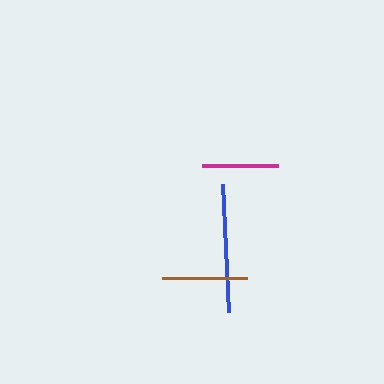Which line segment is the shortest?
The magenta line is the shortest at approximately 76 pixels.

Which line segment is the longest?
The blue line is the longest at approximately 129 pixels.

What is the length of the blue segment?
The blue segment is approximately 129 pixels long.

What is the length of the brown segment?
The brown segment is approximately 85 pixels long.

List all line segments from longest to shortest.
From longest to shortest: blue, brown, magenta.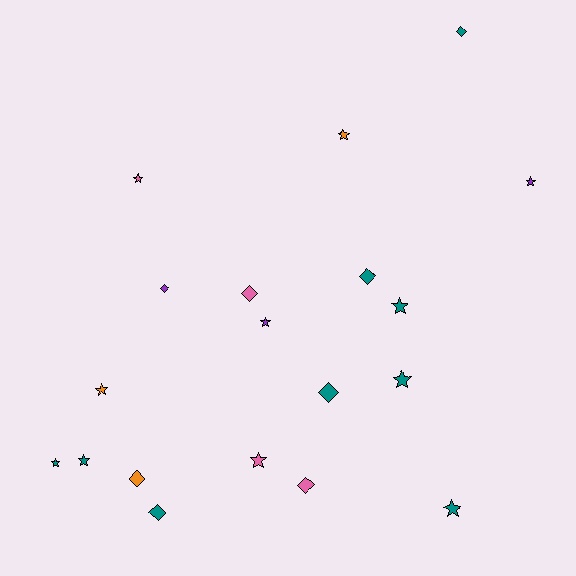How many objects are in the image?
There are 19 objects.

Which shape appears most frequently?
Star, with 11 objects.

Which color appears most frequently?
Teal, with 9 objects.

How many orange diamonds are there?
There is 1 orange diamond.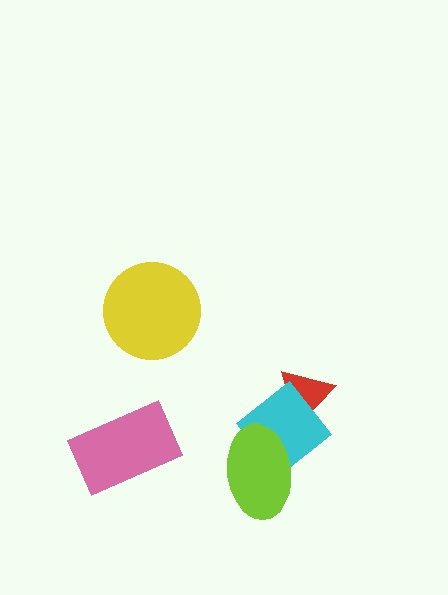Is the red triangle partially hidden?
Yes, it is partially covered by another shape.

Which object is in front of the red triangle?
The cyan diamond is in front of the red triangle.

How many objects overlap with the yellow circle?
0 objects overlap with the yellow circle.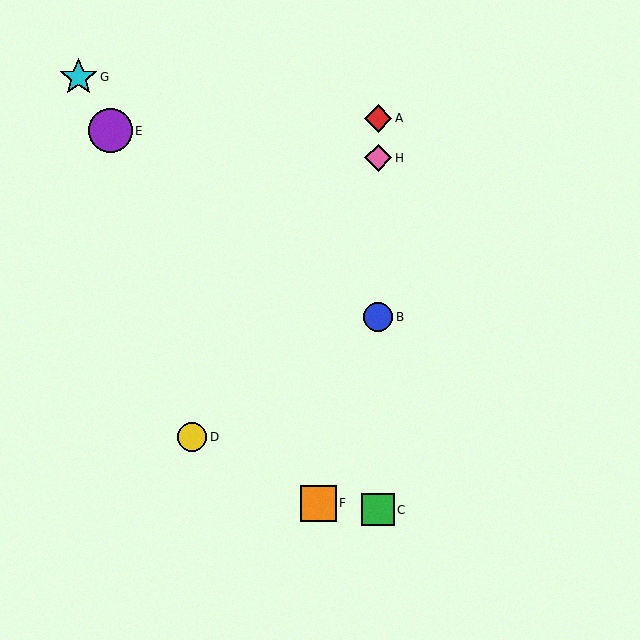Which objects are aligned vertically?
Objects A, B, C, H are aligned vertically.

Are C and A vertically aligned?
Yes, both are at x≈378.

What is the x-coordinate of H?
Object H is at x≈378.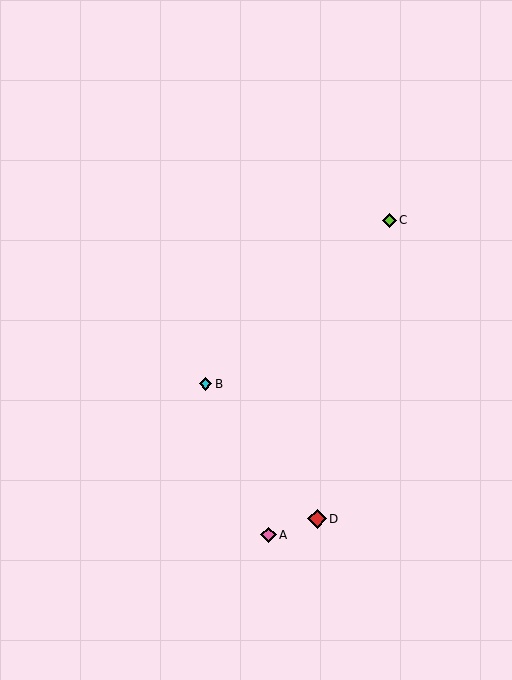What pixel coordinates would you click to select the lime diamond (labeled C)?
Click at (390, 220) to select the lime diamond C.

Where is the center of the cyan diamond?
The center of the cyan diamond is at (205, 384).